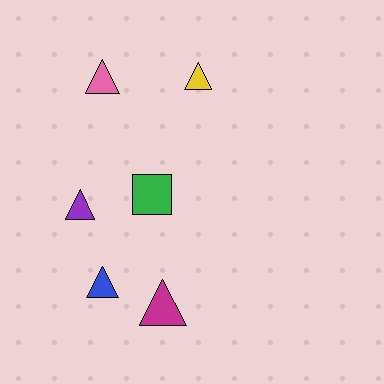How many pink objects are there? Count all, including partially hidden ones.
There is 1 pink object.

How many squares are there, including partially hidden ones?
There is 1 square.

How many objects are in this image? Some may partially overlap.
There are 6 objects.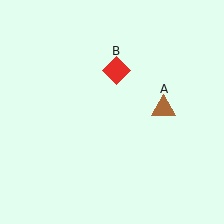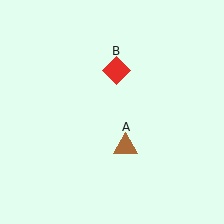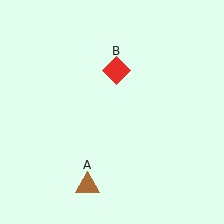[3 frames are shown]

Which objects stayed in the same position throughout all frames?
Red diamond (object B) remained stationary.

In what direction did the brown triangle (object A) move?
The brown triangle (object A) moved down and to the left.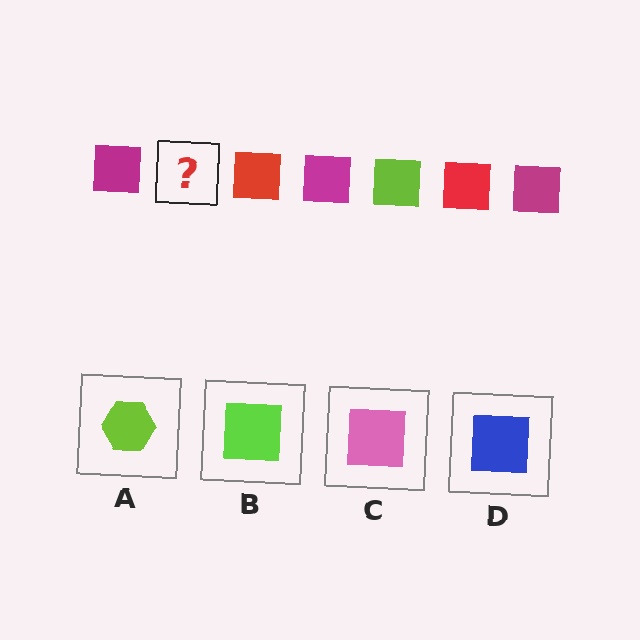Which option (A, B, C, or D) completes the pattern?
B.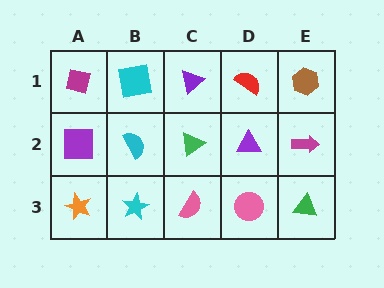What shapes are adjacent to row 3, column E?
A magenta arrow (row 2, column E), a pink circle (row 3, column D).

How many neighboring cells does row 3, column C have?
3.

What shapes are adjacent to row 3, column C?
A green triangle (row 2, column C), a cyan star (row 3, column B), a pink circle (row 3, column D).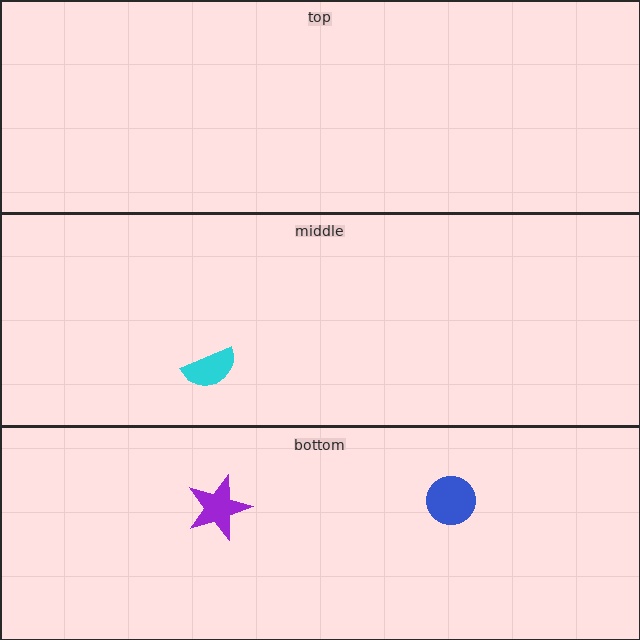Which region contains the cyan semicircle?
The middle region.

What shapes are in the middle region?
The cyan semicircle.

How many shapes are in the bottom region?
2.